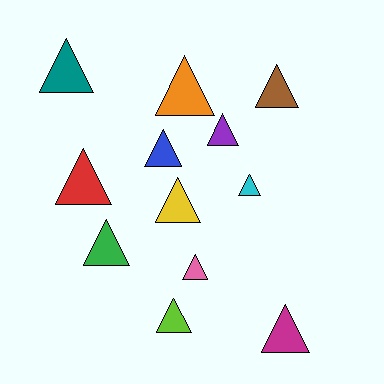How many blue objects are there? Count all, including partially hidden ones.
There is 1 blue object.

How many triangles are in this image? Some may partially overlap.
There are 12 triangles.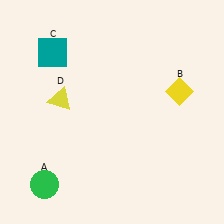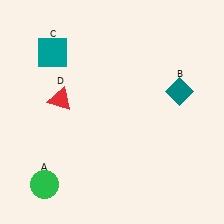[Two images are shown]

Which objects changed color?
B changed from yellow to teal. D changed from yellow to red.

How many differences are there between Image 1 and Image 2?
There are 2 differences between the two images.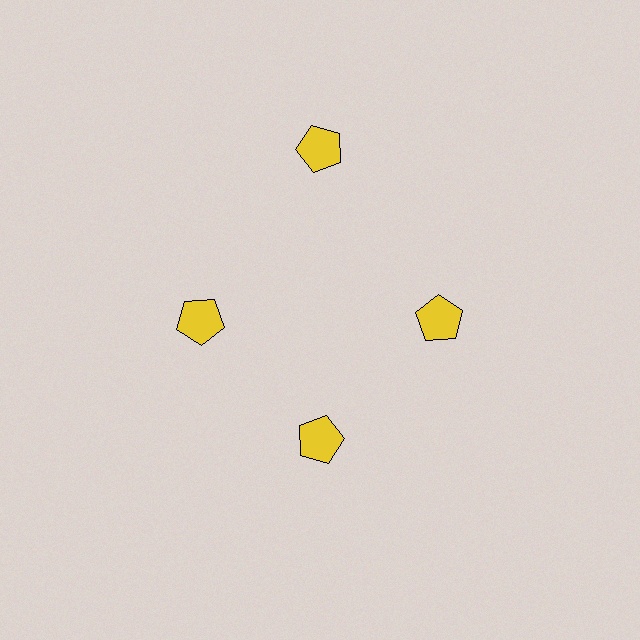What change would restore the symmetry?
The symmetry would be restored by moving it inward, back onto the ring so that all 4 pentagons sit at equal angles and equal distance from the center.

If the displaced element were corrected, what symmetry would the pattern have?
It would have 4-fold rotational symmetry — the pattern would map onto itself every 90 degrees.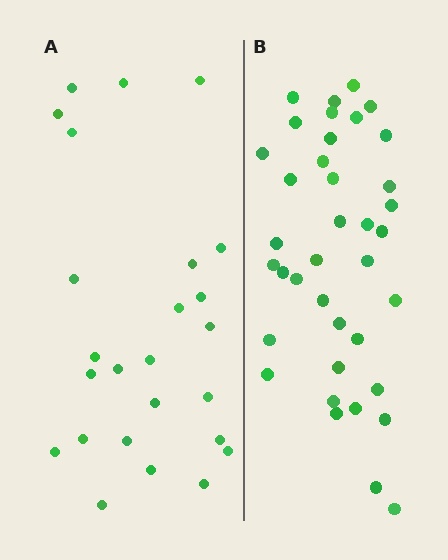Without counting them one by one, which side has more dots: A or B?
Region B (the right region) has more dots.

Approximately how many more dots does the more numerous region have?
Region B has approximately 15 more dots than region A.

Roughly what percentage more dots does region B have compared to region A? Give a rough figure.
About 50% more.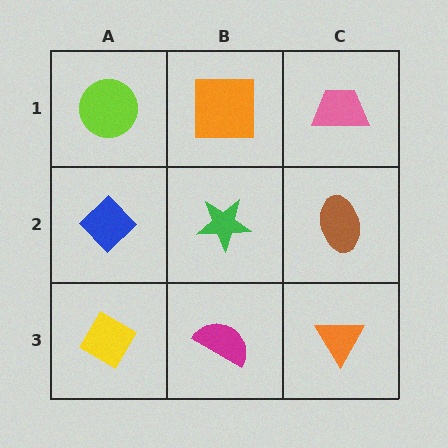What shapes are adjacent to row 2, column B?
An orange square (row 1, column B), a magenta semicircle (row 3, column B), a blue diamond (row 2, column A), a brown ellipse (row 2, column C).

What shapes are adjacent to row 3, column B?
A green star (row 2, column B), a yellow diamond (row 3, column A), an orange triangle (row 3, column C).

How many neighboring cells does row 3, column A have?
2.